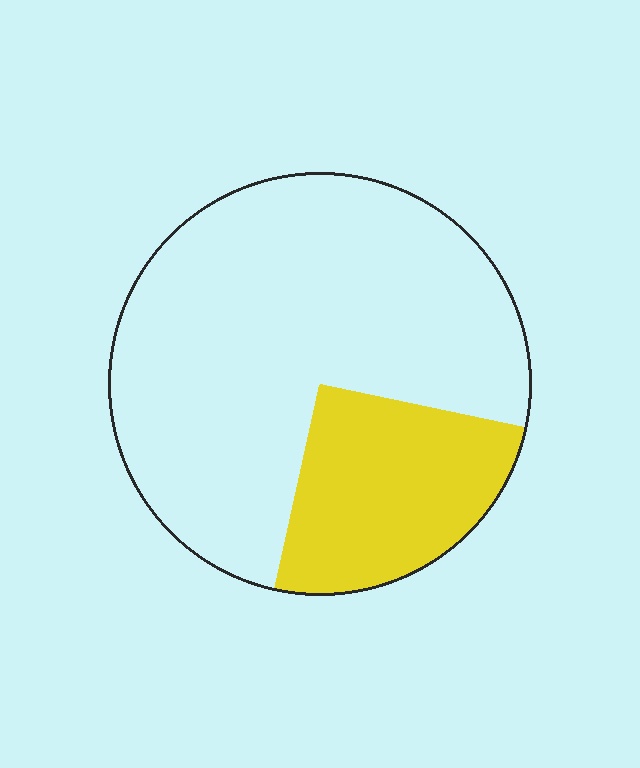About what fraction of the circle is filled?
About one quarter (1/4).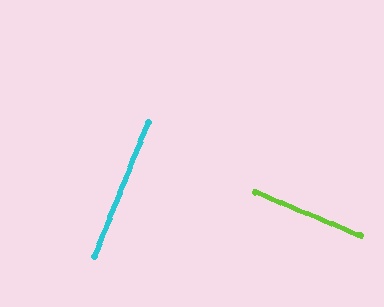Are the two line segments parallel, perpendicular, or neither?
Perpendicular — they meet at approximately 89°.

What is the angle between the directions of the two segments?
Approximately 89 degrees.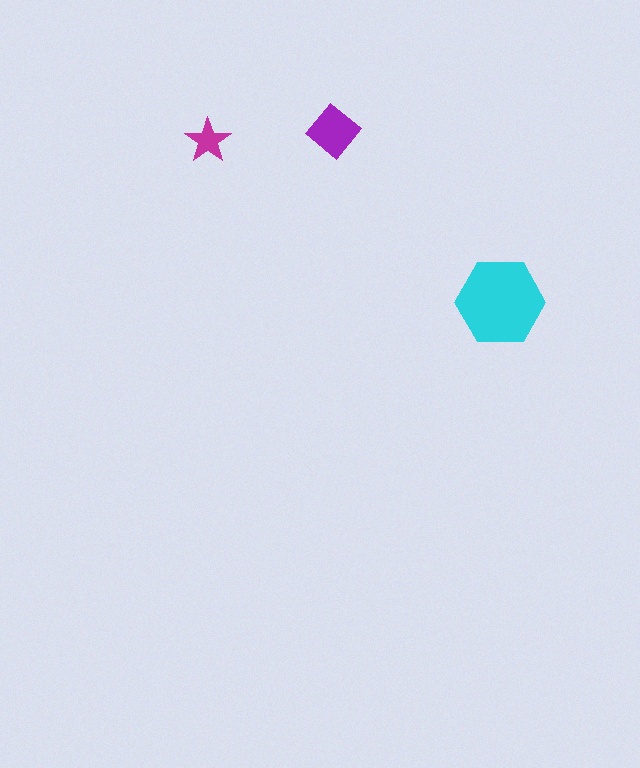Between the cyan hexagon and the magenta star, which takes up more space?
The cyan hexagon.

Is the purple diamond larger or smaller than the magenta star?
Larger.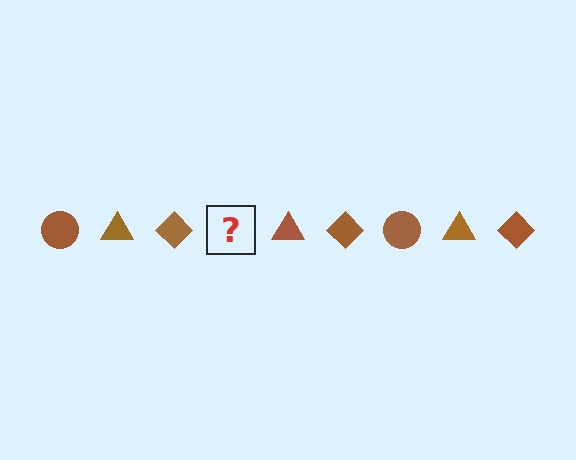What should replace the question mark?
The question mark should be replaced with a brown circle.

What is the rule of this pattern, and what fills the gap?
The rule is that the pattern cycles through circle, triangle, diamond shapes in brown. The gap should be filled with a brown circle.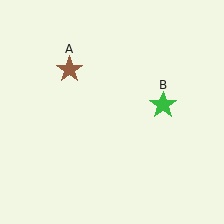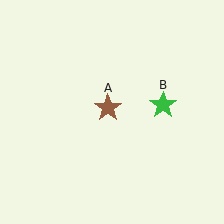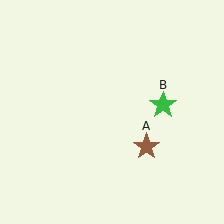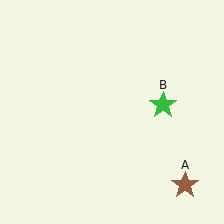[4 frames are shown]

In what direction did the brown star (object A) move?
The brown star (object A) moved down and to the right.